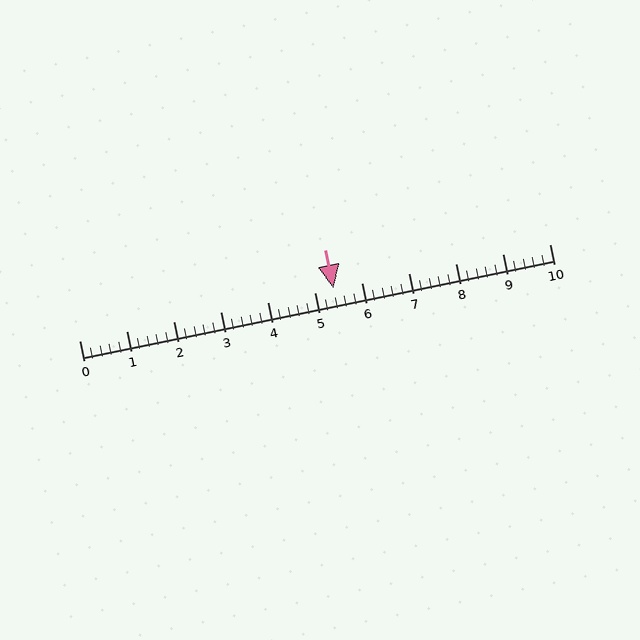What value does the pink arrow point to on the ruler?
The pink arrow points to approximately 5.4.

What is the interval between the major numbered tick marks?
The major tick marks are spaced 1 units apart.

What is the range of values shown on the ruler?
The ruler shows values from 0 to 10.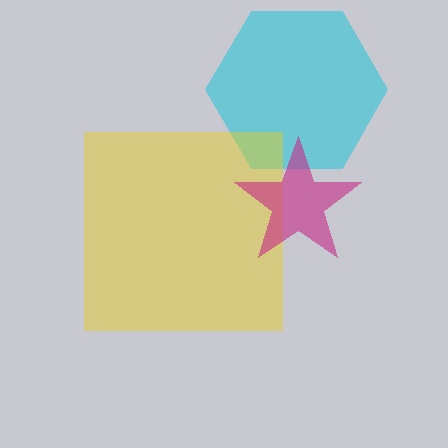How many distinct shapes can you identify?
There are 3 distinct shapes: a cyan hexagon, a yellow square, a magenta star.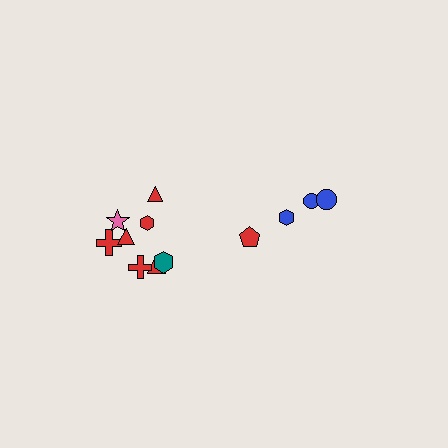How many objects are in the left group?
There are 8 objects.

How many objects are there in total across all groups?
There are 12 objects.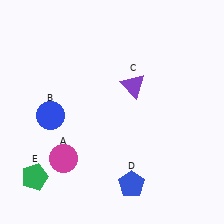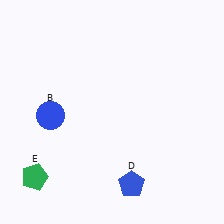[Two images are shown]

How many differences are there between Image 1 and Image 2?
There are 2 differences between the two images.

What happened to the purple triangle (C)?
The purple triangle (C) was removed in Image 2. It was in the top-right area of Image 1.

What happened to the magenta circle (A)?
The magenta circle (A) was removed in Image 2. It was in the bottom-left area of Image 1.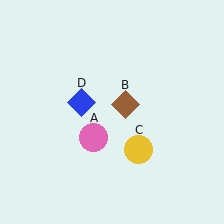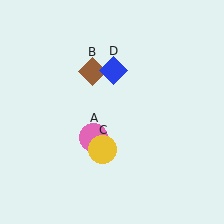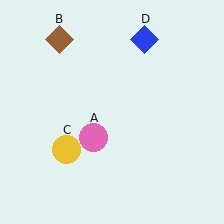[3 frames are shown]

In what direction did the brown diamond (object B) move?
The brown diamond (object B) moved up and to the left.